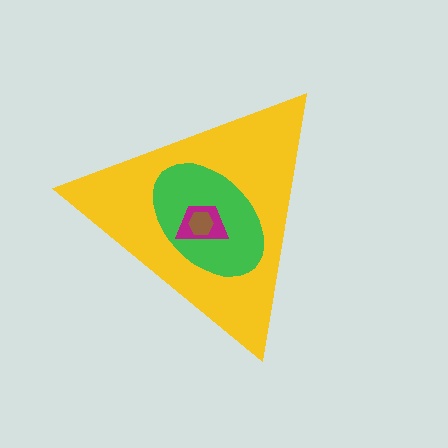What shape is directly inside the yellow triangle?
The green ellipse.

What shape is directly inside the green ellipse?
The magenta trapezoid.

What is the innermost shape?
The brown hexagon.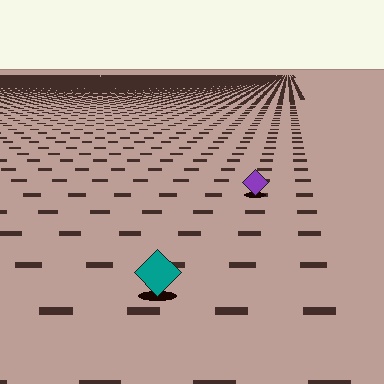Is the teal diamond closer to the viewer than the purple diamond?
Yes. The teal diamond is closer — you can tell from the texture gradient: the ground texture is coarser near it.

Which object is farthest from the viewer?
The purple diamond is farthest from the viewer. It appears smaller and the ground texture around it is denser.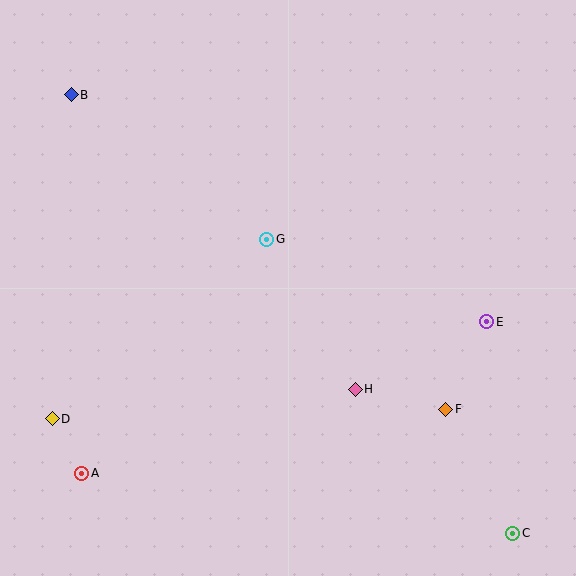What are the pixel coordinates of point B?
Point B is at (71, 95).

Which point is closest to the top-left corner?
Point B is closest to the top-left corner.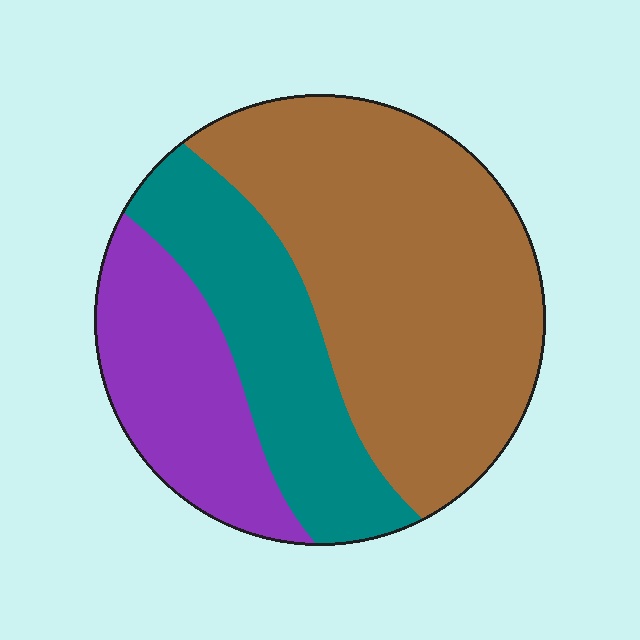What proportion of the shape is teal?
Teal covers about 25% of the shape.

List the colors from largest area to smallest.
From largest to smallest: brown, teal, purple.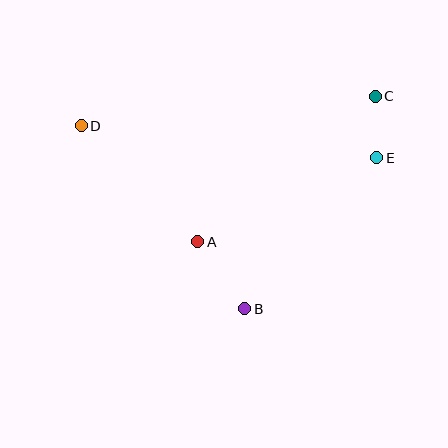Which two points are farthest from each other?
Points D and E are farthest from each other.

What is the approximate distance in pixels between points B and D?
The distance between B and D is approximately 245 pixels.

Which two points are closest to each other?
Points C and E are closest to each other.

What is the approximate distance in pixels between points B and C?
The distance between B and C is approximately 249 pixels.